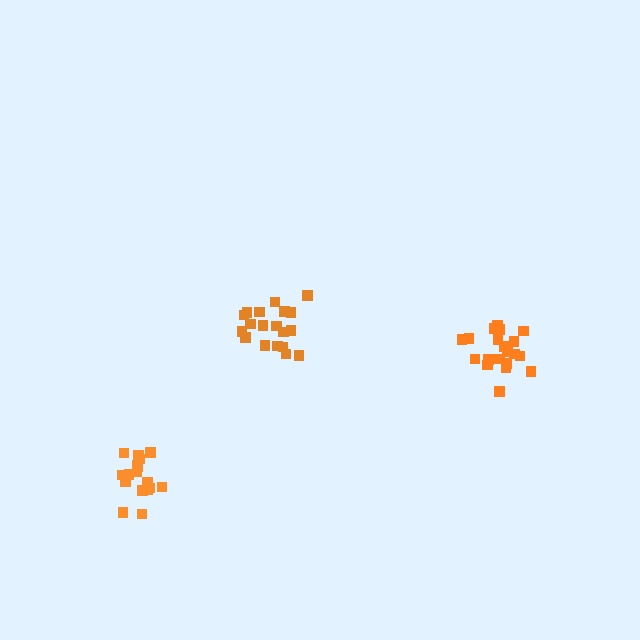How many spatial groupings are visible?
There are 3 spatial groupings.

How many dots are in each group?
Group 1: 17 dots, Group 2: 19 dots, Group 3: 20 dots (56 total).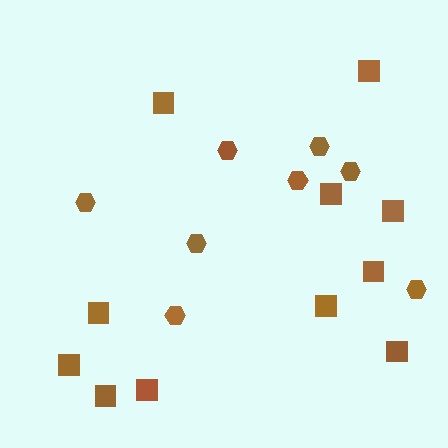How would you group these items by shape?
There are 2 groups: one group of squares (11) and one group of hexagons (8).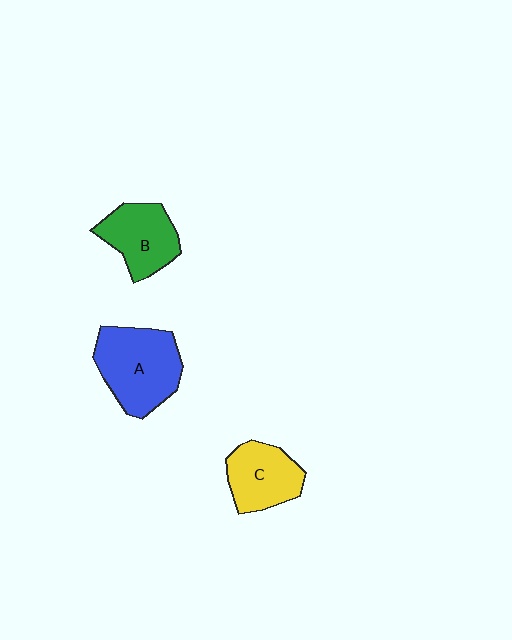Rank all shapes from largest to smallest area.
From largest to smallest: A (blue), B (green), C (yellow).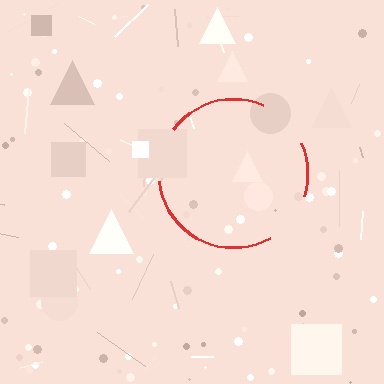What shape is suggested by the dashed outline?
The dashed outline suggests a circle.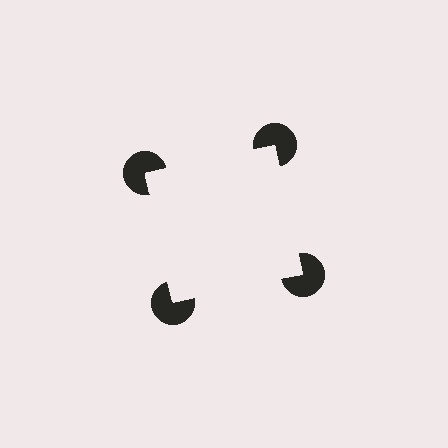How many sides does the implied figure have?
4 sides.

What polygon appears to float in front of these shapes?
An illusory square — its edges are inferred from the aligned wedge cuts in the pac-man discs, not physically drawn.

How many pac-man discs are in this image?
There are 4 — one at each vertex of the illusory square.